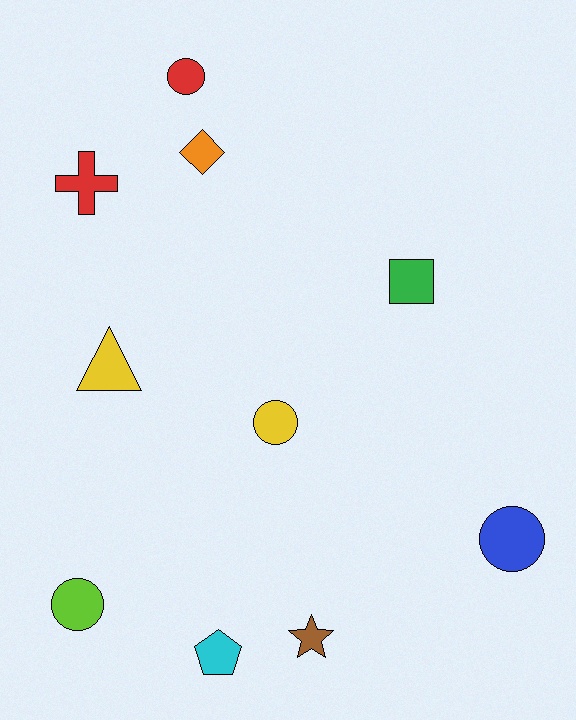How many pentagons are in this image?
There is 1 pentagon.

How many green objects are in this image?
There is 1 green object.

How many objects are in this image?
There are 10 objects.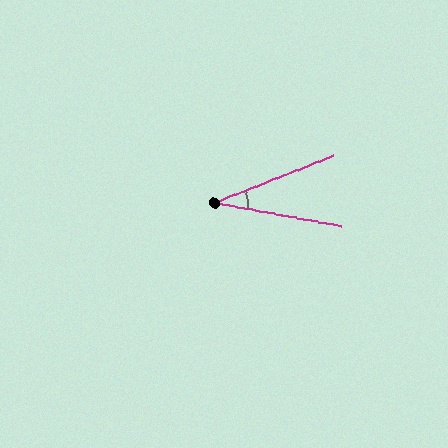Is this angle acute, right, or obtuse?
It is acute.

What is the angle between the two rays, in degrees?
Approximately 32 degrees.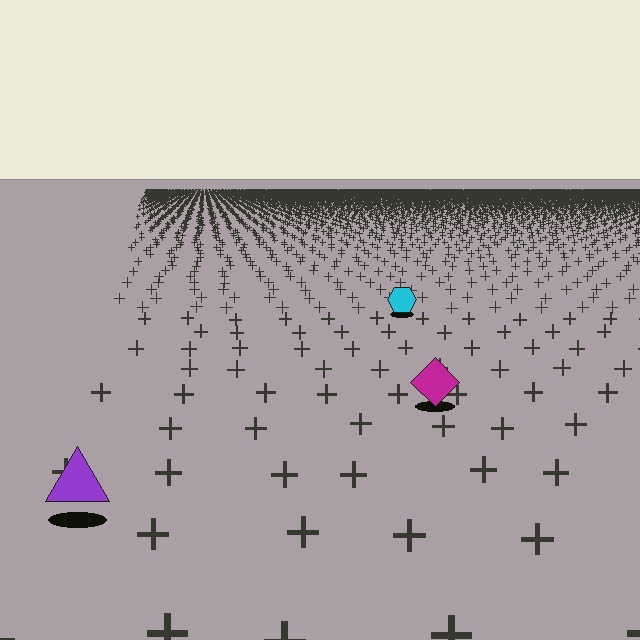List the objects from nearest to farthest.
From nearest to farthest: the purple triangle, the magenta diamond, the cyan hexagon.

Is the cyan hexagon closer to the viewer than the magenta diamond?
No. The magenta diamond is closer — you can tell from the texture gradient: the ground texture is coarser near it.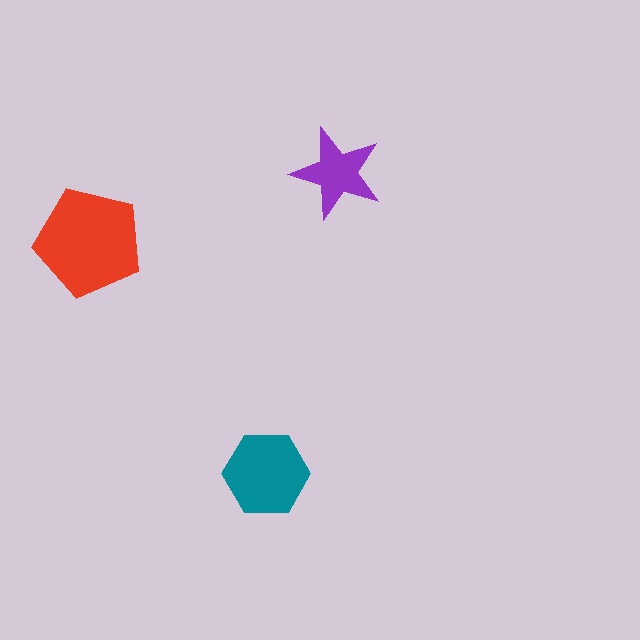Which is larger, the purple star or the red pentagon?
The red pentagon.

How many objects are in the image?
There are 3 objects in the image.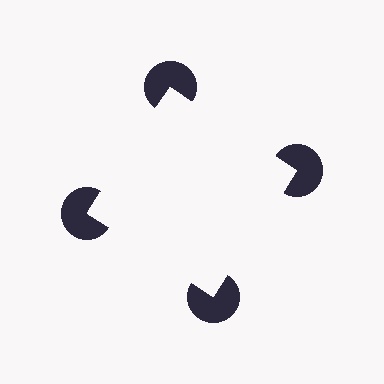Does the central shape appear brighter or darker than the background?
It typically appears slightly brighter than the background, even though no actual brightness change is drawn.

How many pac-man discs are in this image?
There are 4 — one at each vertex of the illusory square.